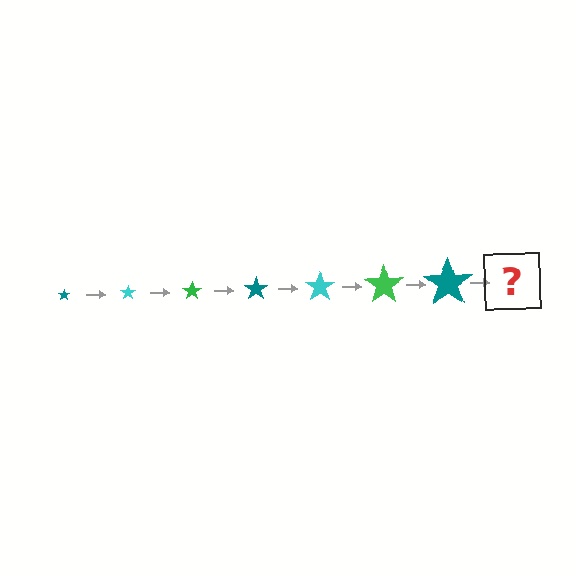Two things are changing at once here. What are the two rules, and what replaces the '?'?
The two rules are that the star grows larger each step and the color cycles through teal, cyan, and green. The '?' should be a cyan star, larger than the previous one.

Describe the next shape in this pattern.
It should be a cyan star, larger than the previous one.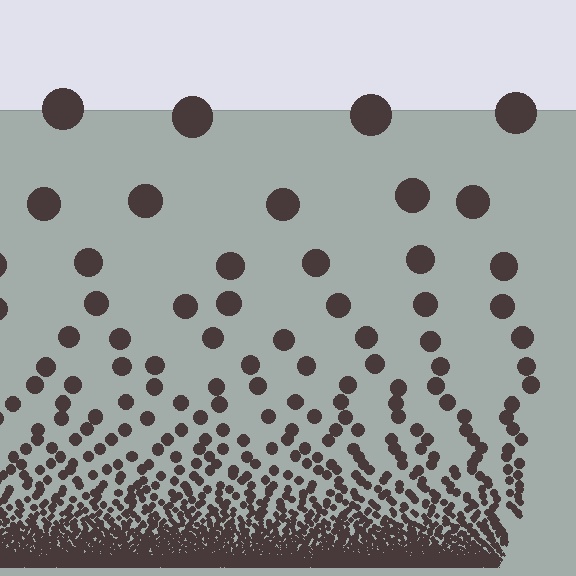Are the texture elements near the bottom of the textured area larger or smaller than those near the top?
Smaller. The gradient is inverted — elements near the bottom are smaller and denser.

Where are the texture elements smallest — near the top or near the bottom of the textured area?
Near the bottom.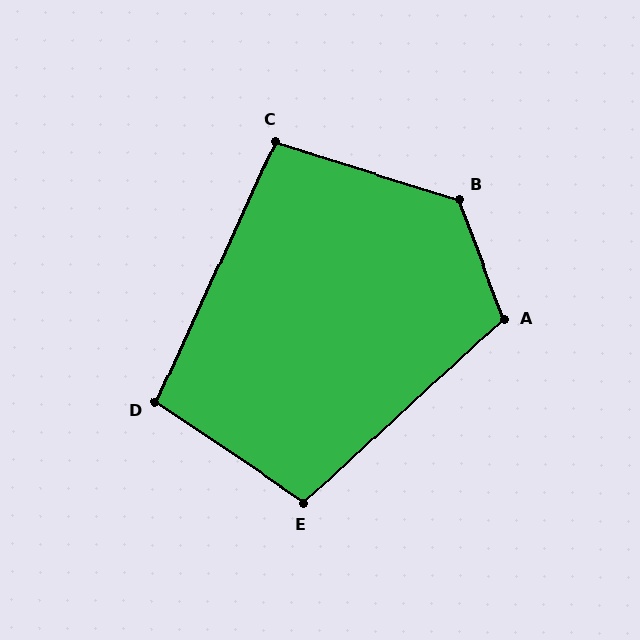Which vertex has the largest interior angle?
B, at approximately 128 degrees.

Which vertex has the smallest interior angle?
C, at approximately 97 degrees.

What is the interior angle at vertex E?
Approximately 103 degrees (obtuse).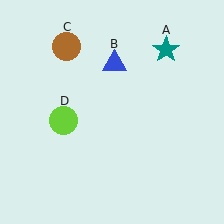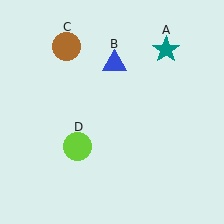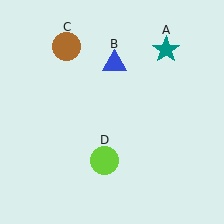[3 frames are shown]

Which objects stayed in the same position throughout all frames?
Teal star (object A) and blue triangle (object B) and brown circle (object C) remained stationary.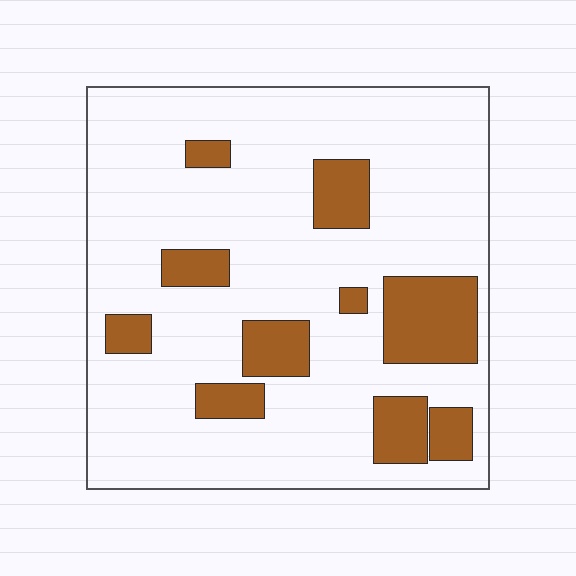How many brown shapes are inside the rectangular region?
10.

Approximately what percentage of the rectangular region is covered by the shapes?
Approximately 20%.